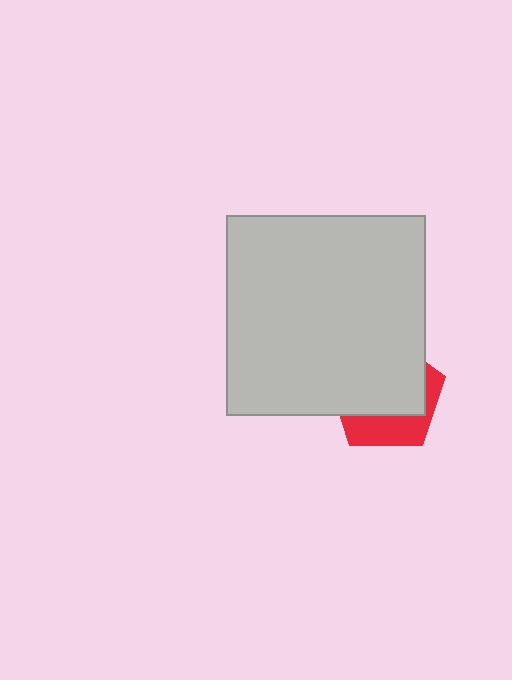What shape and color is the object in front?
The object in front is a light gray square.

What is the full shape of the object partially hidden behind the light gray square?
The partially hidden object is a red pentagon.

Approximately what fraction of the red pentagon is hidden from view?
Roughly 65% of the red pentagon is hidden behind the light gray square.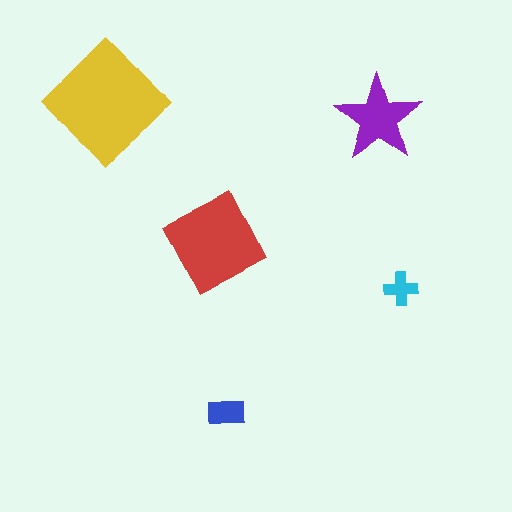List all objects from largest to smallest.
The yellow diamond, the red diamond, the purple star, the blue rectangle, the cyan cross.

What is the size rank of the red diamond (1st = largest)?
2nd.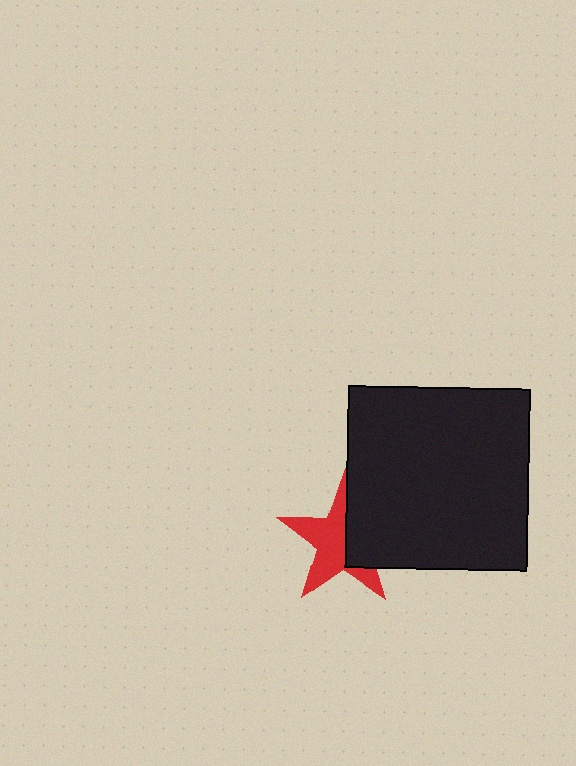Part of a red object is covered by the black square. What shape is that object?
It is a star.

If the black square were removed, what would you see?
You would see the complete red star.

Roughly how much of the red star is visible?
About half of it is visible (roughly 59%).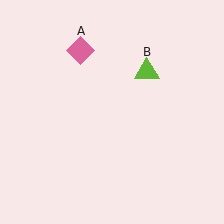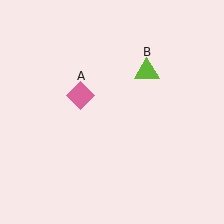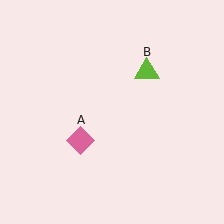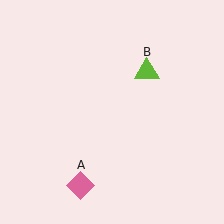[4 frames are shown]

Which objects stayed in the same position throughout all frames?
Lime triangle (object B) remained stationary.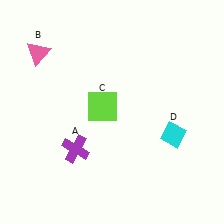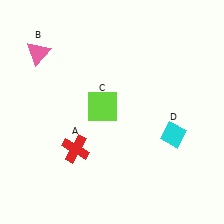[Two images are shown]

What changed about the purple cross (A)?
In Image 1, A is purple. In Image 2, it changed to red.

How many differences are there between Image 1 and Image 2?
There is 1 difference between the two images.